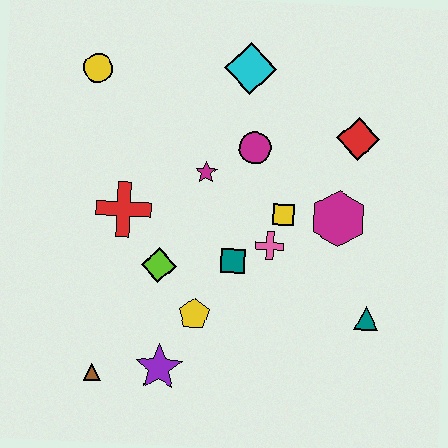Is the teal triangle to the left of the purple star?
No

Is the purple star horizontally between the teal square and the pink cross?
No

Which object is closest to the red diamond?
The magenta hexagon is closest to the red diamond.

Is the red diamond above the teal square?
Yes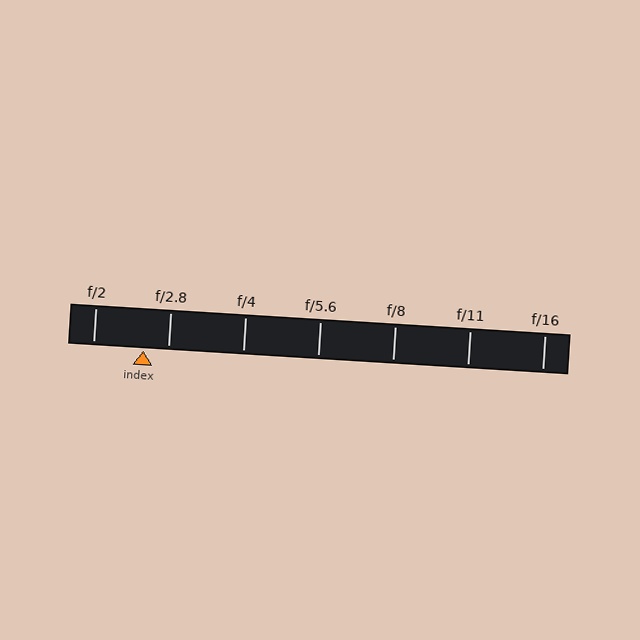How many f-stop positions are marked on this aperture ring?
There are 7 f-stop positions marked.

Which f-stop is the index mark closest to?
The index mark is closest to f/2.8.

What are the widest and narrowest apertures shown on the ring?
The widest aperture shown is f/2 and the narrowest is f/16.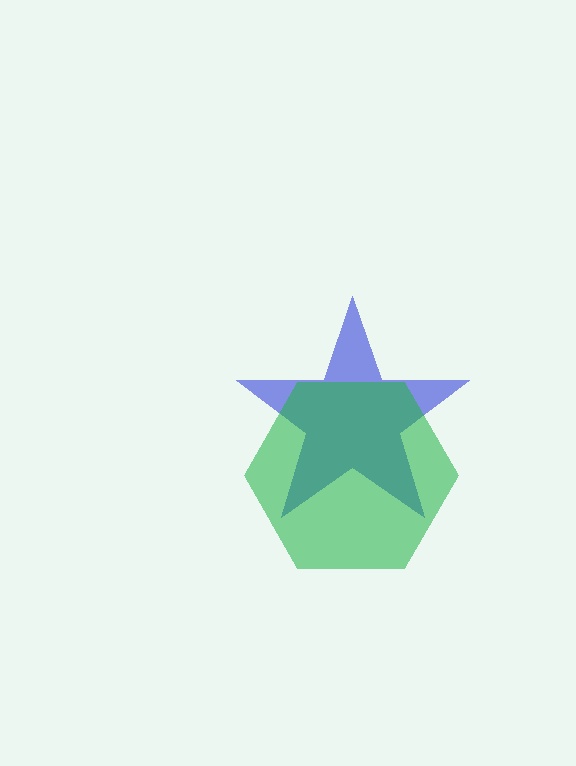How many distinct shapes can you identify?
There are 2 distinct shapes: a blue star, a green hexagon.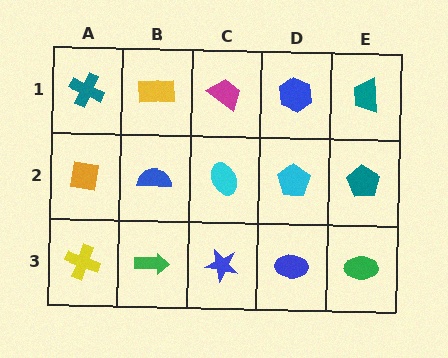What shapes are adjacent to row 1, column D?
A cyan pentagon (row 2, column D), a magenta trapezoid (row 1, column C), a teal trapezoid (row 1, column E).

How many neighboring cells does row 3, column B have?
3.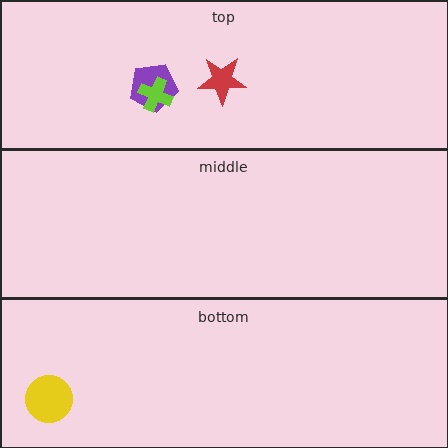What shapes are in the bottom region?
The yellow circle.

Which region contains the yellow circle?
The bottom region.